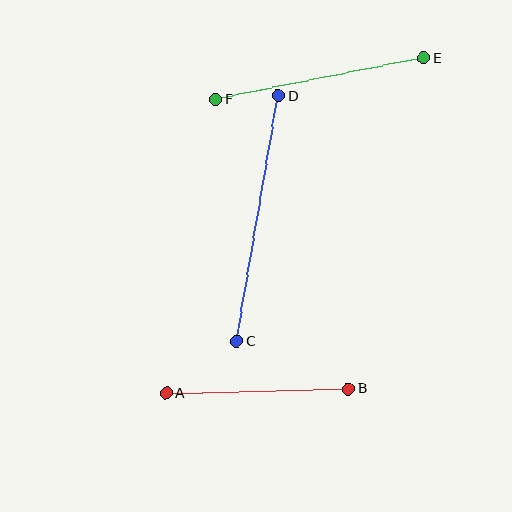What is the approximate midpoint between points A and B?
The midpoint is at approximately (257, 391) pixels.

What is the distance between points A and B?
The distance is approximately 183 pixels.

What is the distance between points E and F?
The distance is approximately 212 pixels.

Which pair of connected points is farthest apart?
Points C and D are farthest apart.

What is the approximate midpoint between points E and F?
The midpoint is at approximately (319, 79) pixels.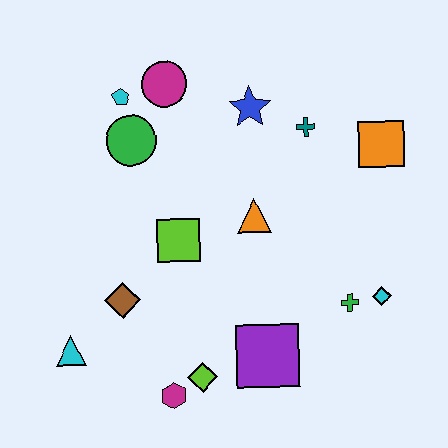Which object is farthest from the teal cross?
The cyan triangle is farthest from the teal cross.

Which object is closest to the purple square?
The lime diamond is closest to the purple square.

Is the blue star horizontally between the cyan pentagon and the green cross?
Yes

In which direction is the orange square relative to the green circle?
The orange square is to the right of the green circle.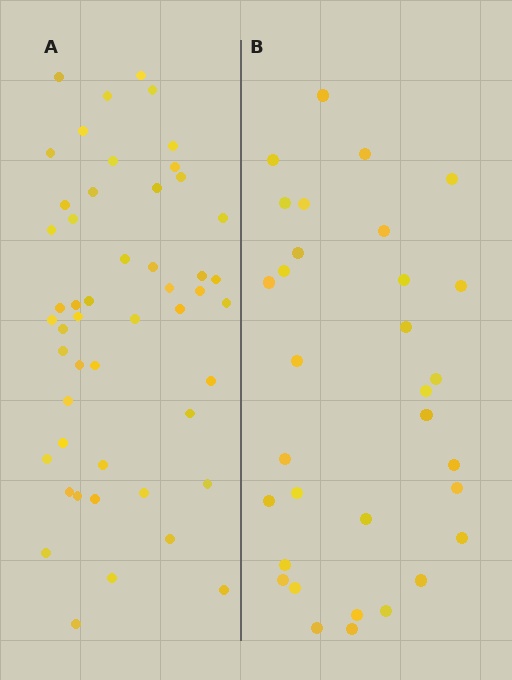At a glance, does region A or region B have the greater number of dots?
Region A (the left region) has more dots.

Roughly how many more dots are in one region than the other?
Region A has approximately 20 more dots than region B.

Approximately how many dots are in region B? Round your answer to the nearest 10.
About 30 dots. (The exact count is 32, which rounds to 30.)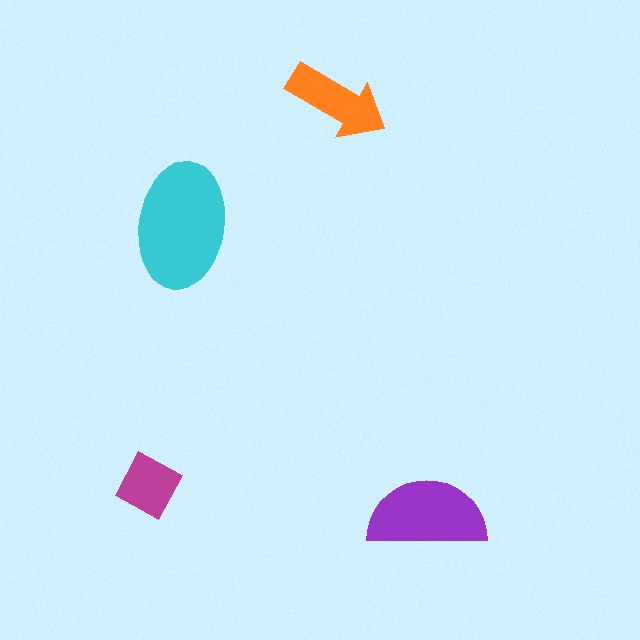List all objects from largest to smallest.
The cyan ellipse, the purple semicircle, the orange arrow, the magenta diamond.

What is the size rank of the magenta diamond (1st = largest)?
4th.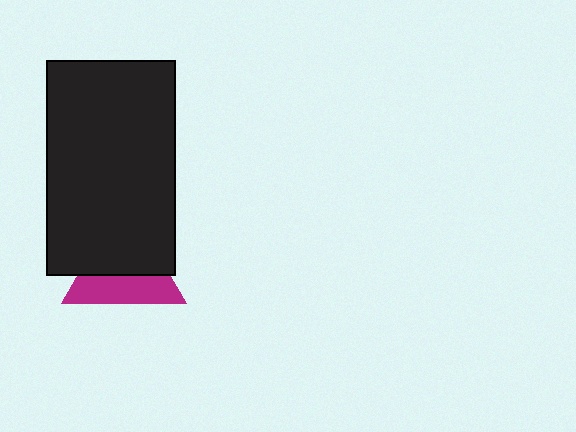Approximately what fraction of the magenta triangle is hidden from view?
Roughly 55% of the magenta triangle is hidden behind the black rectangle.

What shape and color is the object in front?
The object in front is a black rectangle.